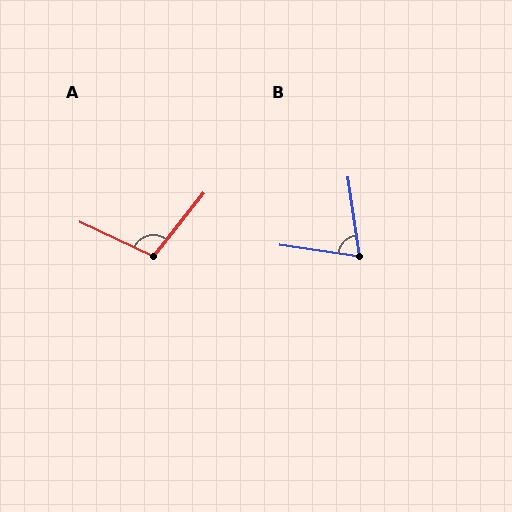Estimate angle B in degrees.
Approximately 73 degrees.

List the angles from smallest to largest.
B (73°), A (103°).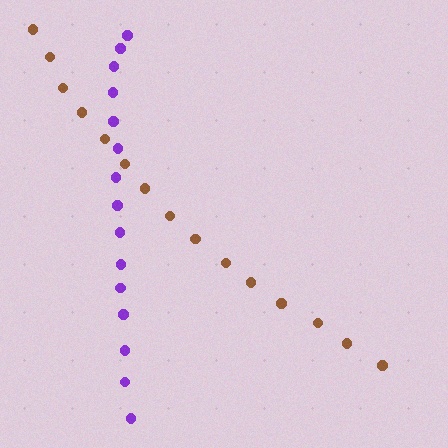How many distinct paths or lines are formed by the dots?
There are 2 distinct paths.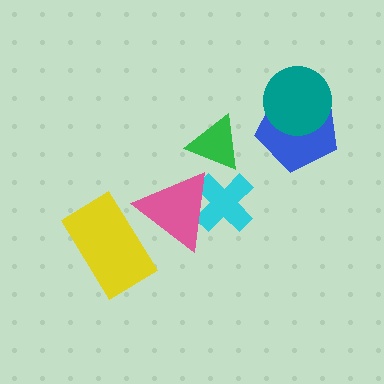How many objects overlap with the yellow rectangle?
1 object overlaps with the yellow rectangle.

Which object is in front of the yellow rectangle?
The pink triangle is in front of the yellow rectangle.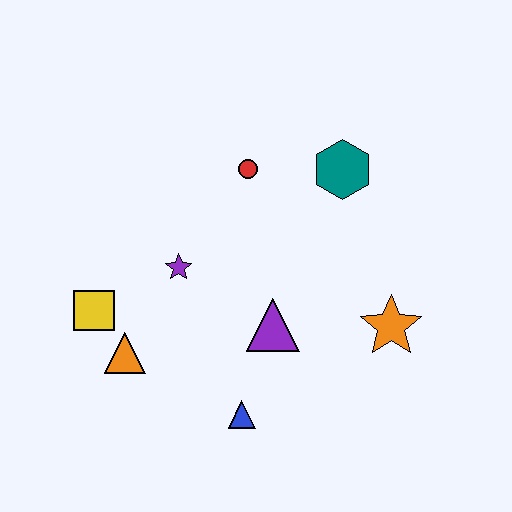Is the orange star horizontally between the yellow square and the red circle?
No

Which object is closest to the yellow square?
The orange triangle is closest to the yellow square.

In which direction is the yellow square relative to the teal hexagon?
The yellow square is to the left of the teal hexagon.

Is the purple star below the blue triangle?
No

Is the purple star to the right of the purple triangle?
No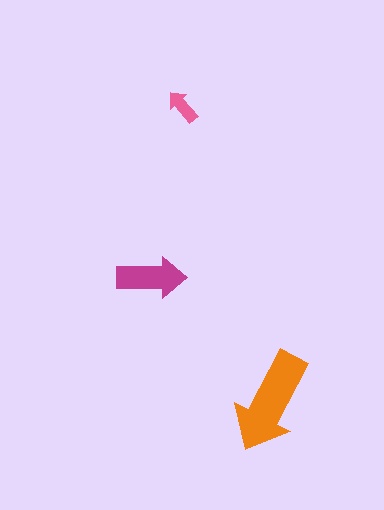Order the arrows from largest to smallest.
the orange one, the magenta one, the pink one.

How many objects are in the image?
There are 3 objects in the image.